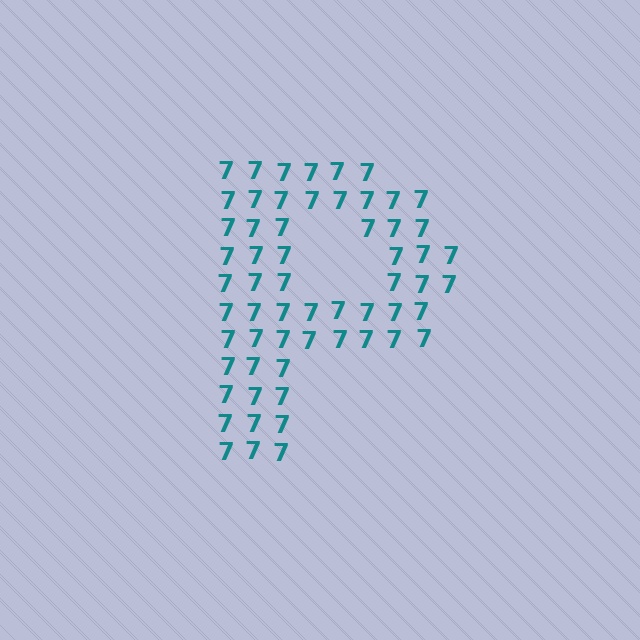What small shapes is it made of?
It is made of small digit 7's.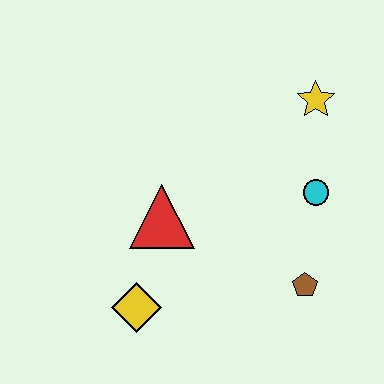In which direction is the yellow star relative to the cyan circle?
The yellow star is above the cyan circle.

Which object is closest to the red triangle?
The yellow diamond is closest to the red triangle.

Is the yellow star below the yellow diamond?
No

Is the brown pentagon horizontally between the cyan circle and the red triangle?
Yes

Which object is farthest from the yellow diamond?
The yellow star is farthest from the yellow diamond.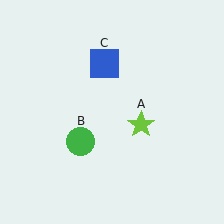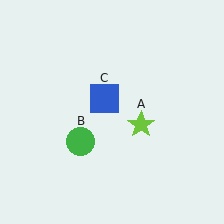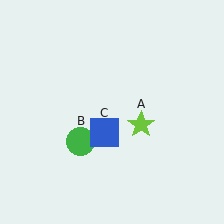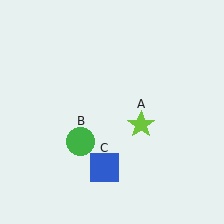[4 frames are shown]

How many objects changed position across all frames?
1 object changed position: blue square (object C).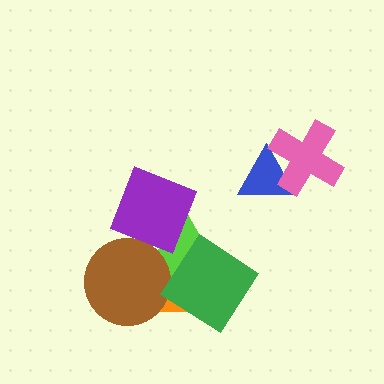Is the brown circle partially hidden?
Yes, it is partially covered by another shape.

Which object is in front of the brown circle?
The purple diamond is in front of the brown circle.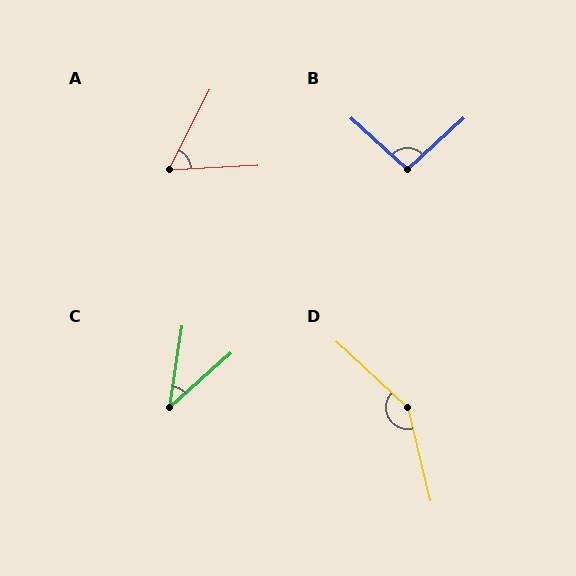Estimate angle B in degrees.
Approximately 95 degrees.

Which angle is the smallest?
C, at approximately 40 degrees.